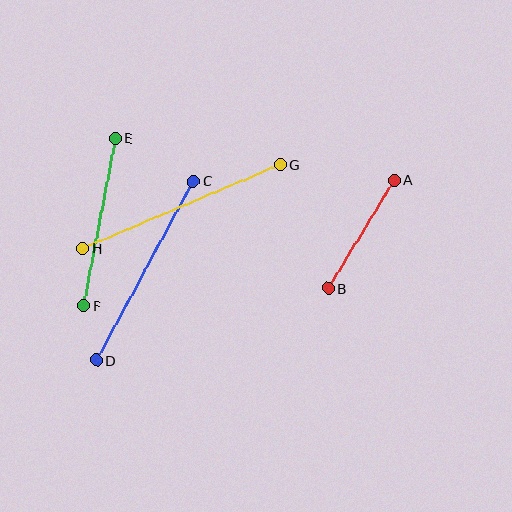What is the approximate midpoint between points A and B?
The midpoint is at approximately (361, 234) pixels.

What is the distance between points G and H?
The distance is approximately 215 pixels.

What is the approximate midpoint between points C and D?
The midpoint is at approximately (145, 271) pixels.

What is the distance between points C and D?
The distance is approximately 204 pixels.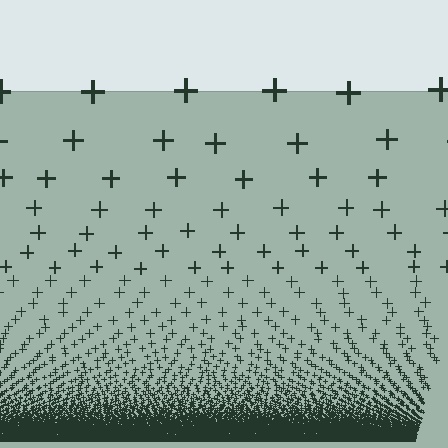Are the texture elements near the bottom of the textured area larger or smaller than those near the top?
Smaller. The gradient is inverted — elements near the bottom are smaller and denser.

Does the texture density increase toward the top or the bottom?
Density increases toward the bottom.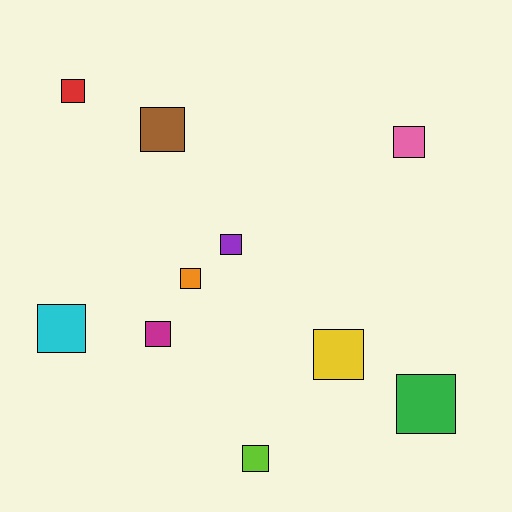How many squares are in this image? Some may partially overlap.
There are 10 squares.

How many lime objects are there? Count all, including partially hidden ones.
There is 1 lime object.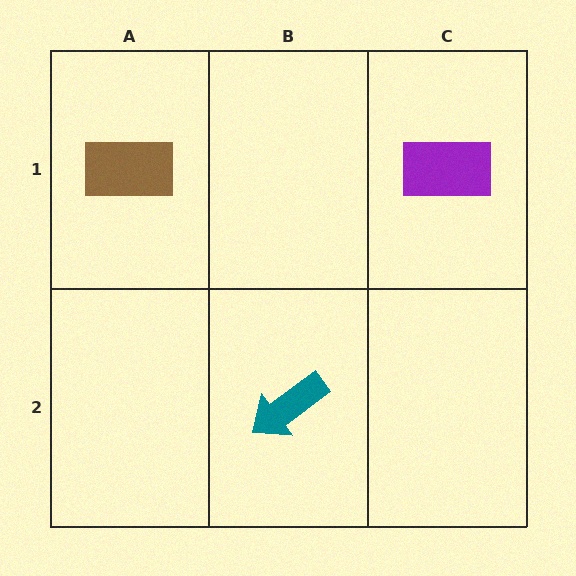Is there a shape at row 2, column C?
No, that cell is empty.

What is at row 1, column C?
A purple rectangle.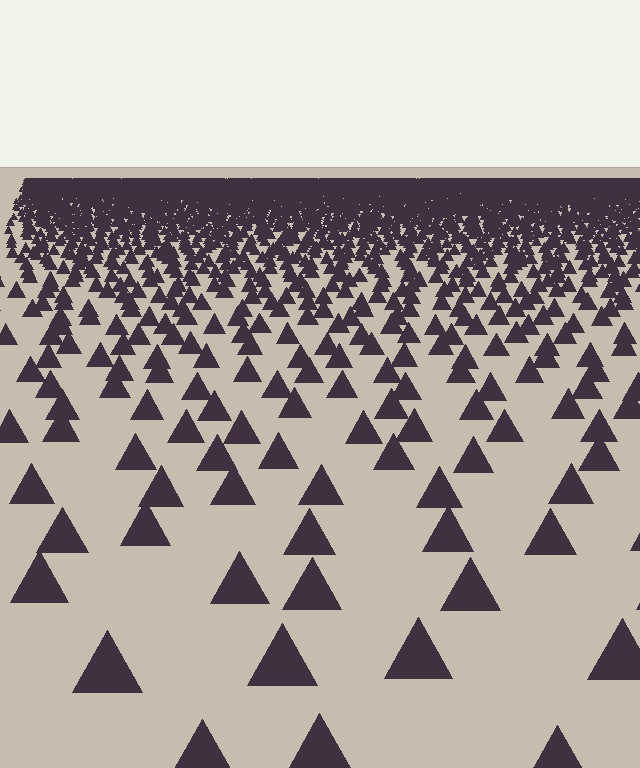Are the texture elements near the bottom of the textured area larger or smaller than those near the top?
Larger. Near the bottom, elements are closer to the viewer and appear at a bigger on-screen size.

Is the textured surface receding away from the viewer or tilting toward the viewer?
The surface is receding away from the viewer. Texture elements get smaller and denser toward the top.